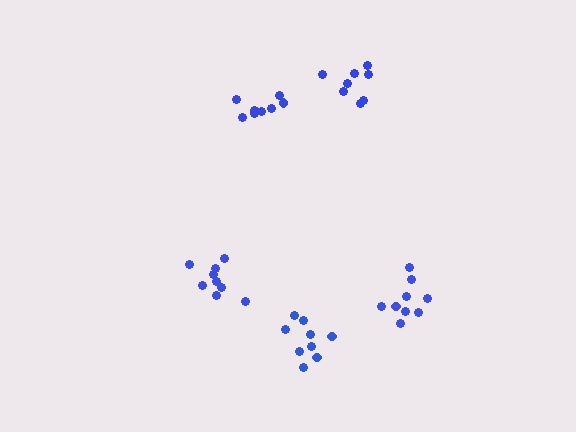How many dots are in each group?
Group 1: 9 dots, Group 2: 9 dots, Group 3: 8 dots, Group 4: 9 dots, Group 5: 8 dots (43 total).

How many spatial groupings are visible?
There are 5 spatial groupings.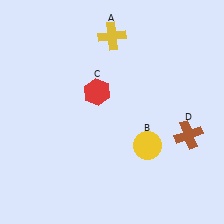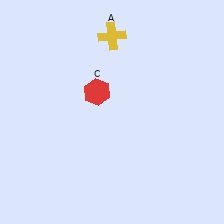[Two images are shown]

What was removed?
The brown cross (D), the yellow circle (B) were removed in Image 2.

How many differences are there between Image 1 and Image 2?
There are 2 differences between the two images.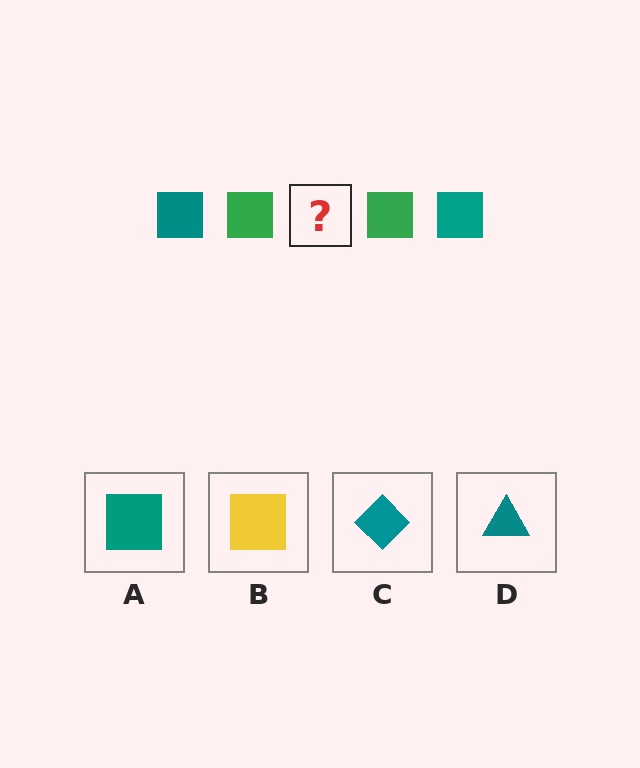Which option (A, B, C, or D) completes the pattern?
A.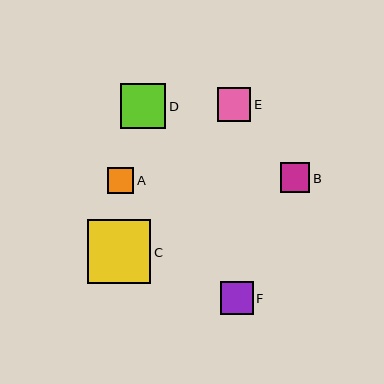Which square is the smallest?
Square A is the smallest with a size of approximately 26 pixels.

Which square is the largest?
Square C is the largest with a size of approximately 64 pixels.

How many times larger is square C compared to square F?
Square C is approximately 2.0 times the size of square F.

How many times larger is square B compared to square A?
Square B is approximately 1.1 times the size of square A.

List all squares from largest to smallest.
From largest to smallest: C, D, E, F, B, A.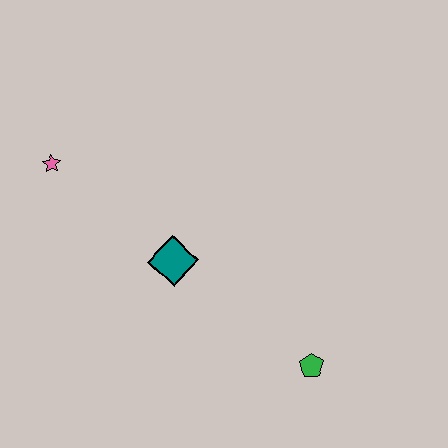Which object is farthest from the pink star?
The green pentagon is farthest from the pink star.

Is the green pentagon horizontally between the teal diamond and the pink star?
No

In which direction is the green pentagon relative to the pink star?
The green pentagon is to the right of the pink star.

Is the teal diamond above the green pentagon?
Yes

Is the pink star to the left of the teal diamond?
Yes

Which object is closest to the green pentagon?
The teal diamond is closest to the green pentagon.